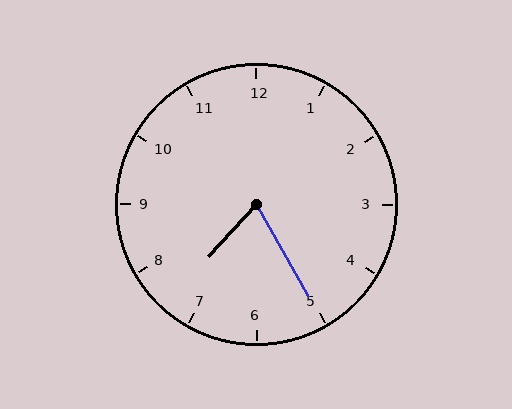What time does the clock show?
7:25.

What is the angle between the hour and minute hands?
Approximately 72 degrees.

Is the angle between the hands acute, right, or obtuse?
It is acute.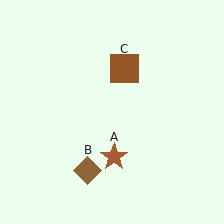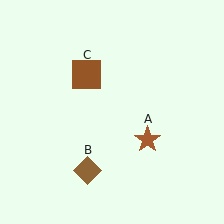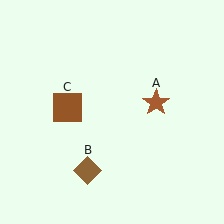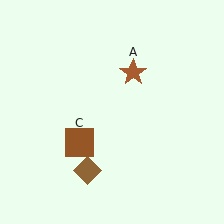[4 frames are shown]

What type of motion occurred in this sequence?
The brown star (object A), brown square (object C) rotated counterclockwise around the center of the scene.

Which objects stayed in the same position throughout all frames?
Brown diamond (object B) remained stationary.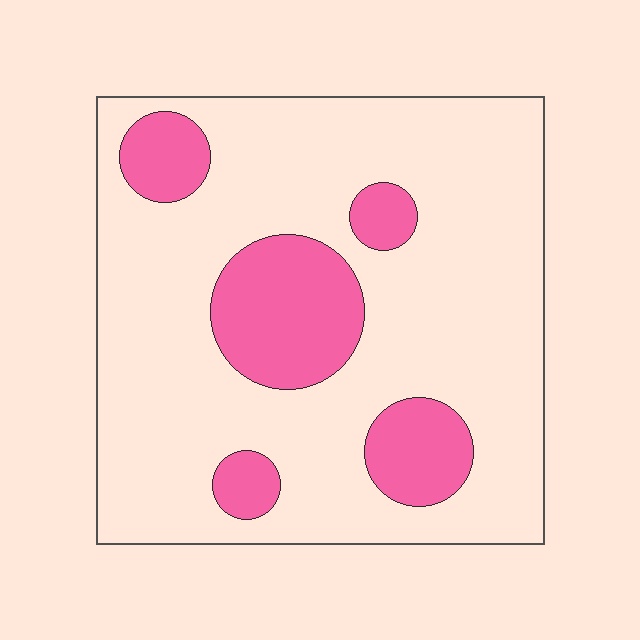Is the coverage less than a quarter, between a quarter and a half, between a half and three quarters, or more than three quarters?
Less than a quarter.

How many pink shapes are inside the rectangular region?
5.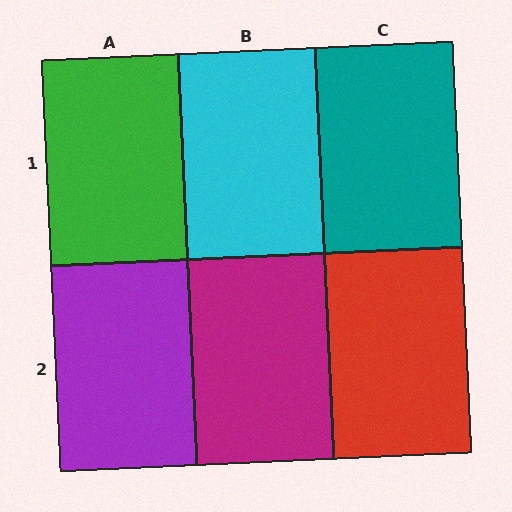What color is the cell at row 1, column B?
Cyan.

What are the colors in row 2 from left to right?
Purple, magenta, red.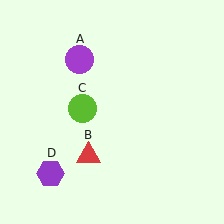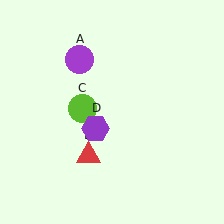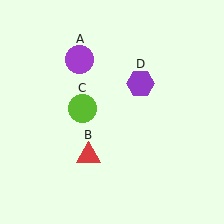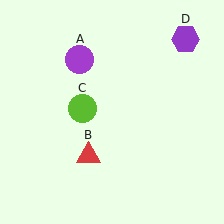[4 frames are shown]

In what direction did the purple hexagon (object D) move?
The purple hexagon (object D) moved up and to the right.